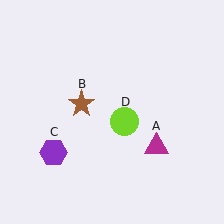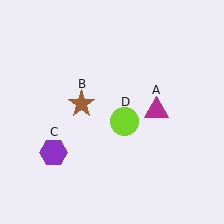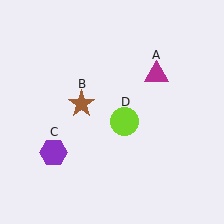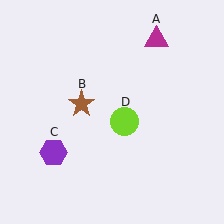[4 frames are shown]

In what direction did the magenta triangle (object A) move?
The magenta triangle (object A) moved up.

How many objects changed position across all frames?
1 object changed position: magenta triangle (object A).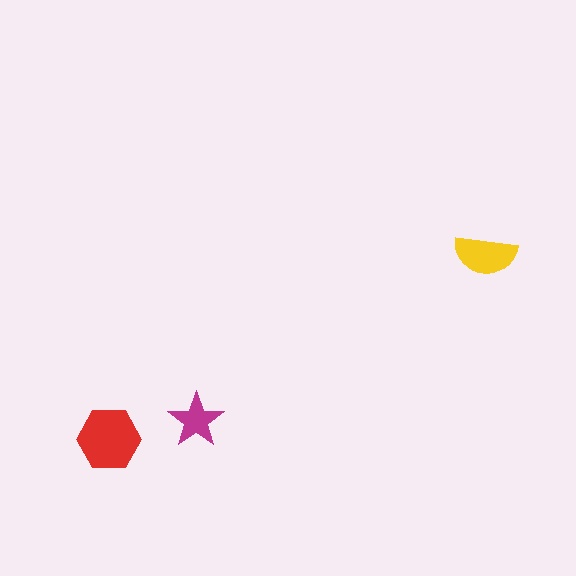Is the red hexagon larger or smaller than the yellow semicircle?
Larger.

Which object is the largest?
The red hexagon.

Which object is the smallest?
The magenta star.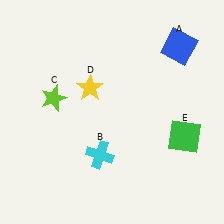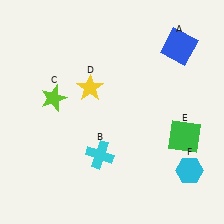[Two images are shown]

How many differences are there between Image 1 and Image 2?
There is 1 difference between the two images.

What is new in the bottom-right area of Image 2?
A cyan hexagon (F) was added in the bottom-right area of Image 2.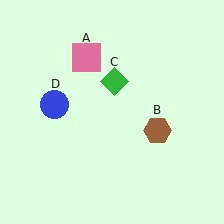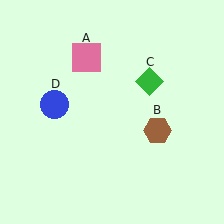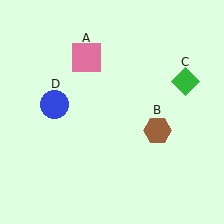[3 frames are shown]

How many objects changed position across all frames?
1 object changed position: green diamond (object C).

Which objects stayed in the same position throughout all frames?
Pink square (object A) and brown hexagon (object B) and blue circle (object D) remained stationary.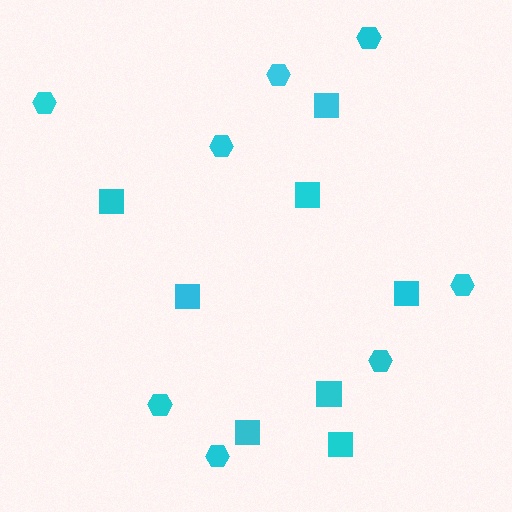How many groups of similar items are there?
There are 2 groups: one group of squares (8) and one group of hexagons (8).